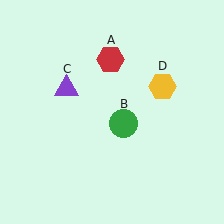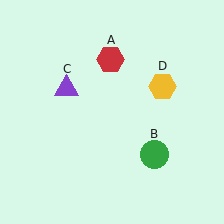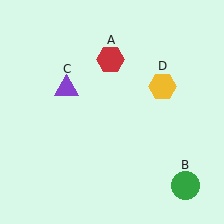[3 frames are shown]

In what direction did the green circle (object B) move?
The green circle (object B) moved down and to the right.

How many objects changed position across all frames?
1 object changed position: green circle (object B).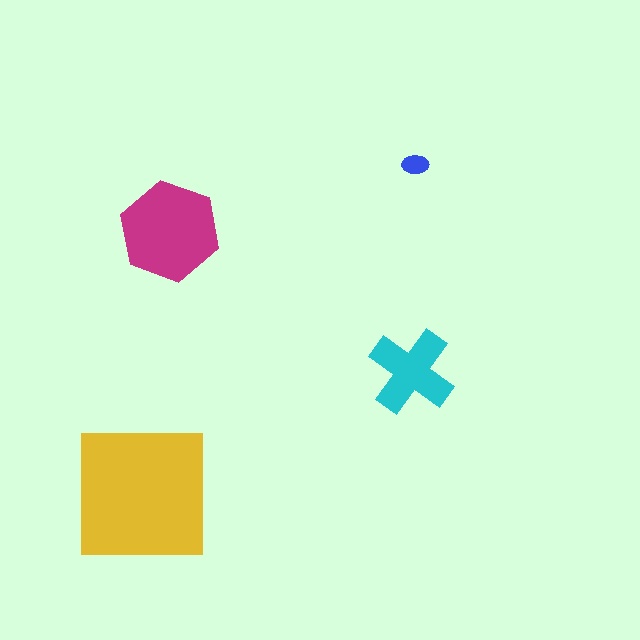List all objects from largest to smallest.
The yellow square, the magenta hexagon, the cyan cross, the blue ellipse.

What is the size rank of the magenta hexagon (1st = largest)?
2nd.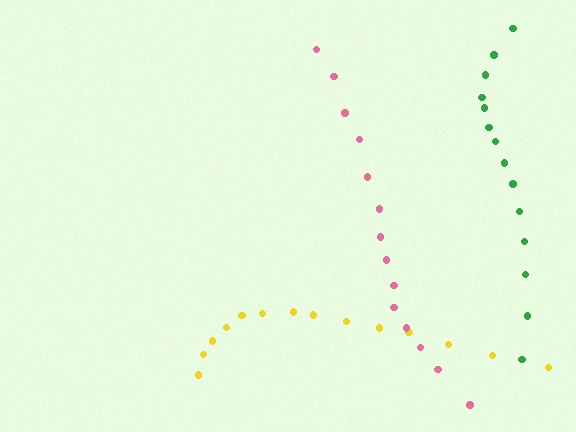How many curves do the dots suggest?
There are 3 distinct paths.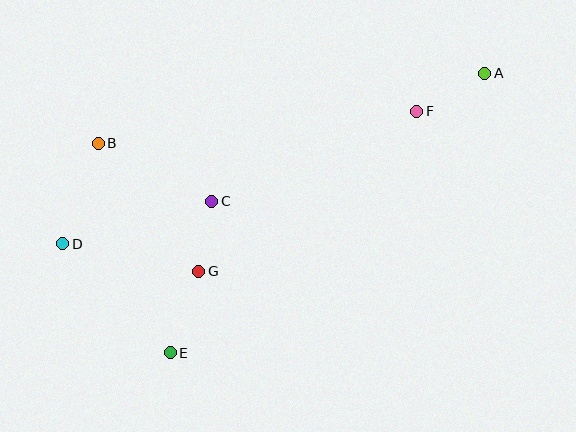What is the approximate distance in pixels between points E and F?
The distance between E and F is approximately 345 pixels.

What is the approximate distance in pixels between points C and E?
The distance between C and E is approximately 157 pixels.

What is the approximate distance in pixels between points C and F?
The distance between C and F is approximately 224 pixels.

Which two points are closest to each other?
Points C and G are closest to each other.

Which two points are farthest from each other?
Points A and D are farthest from each other.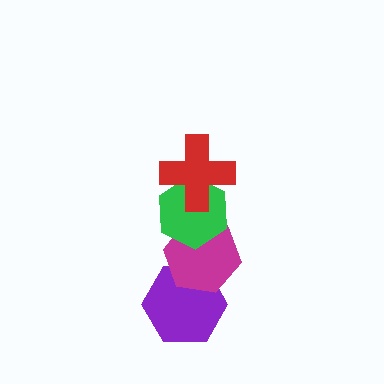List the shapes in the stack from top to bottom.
From top to bottom: the red cross, the green hexagon, the magenta hexagon, the purple hexagon.